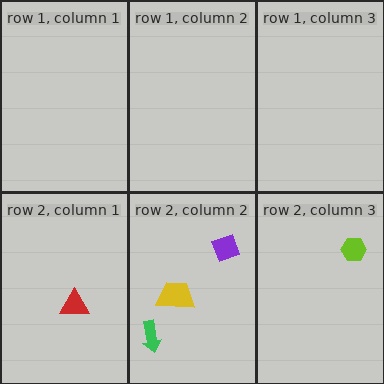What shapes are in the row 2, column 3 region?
The lime hexagon.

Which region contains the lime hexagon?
The row 2, column 3 region.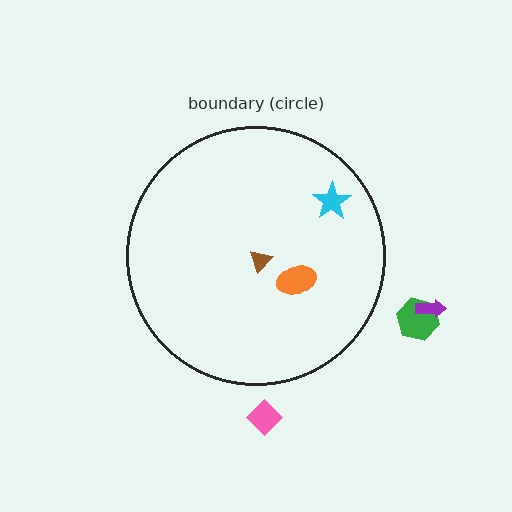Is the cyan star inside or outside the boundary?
Inside.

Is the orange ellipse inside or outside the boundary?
Inside.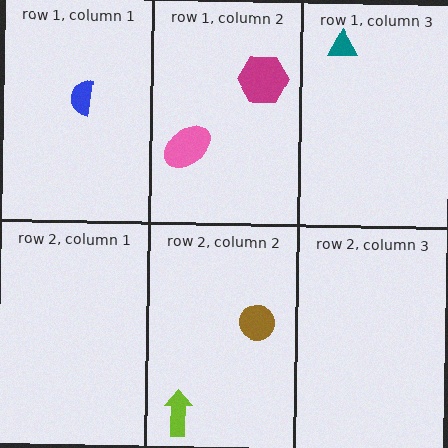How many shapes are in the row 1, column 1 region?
1.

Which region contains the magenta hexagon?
The row 1, column 2 region.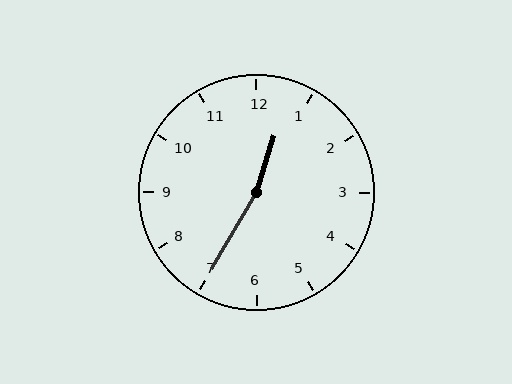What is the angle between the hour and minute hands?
Approximately 168 degrees.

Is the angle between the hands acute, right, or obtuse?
It is obtuse.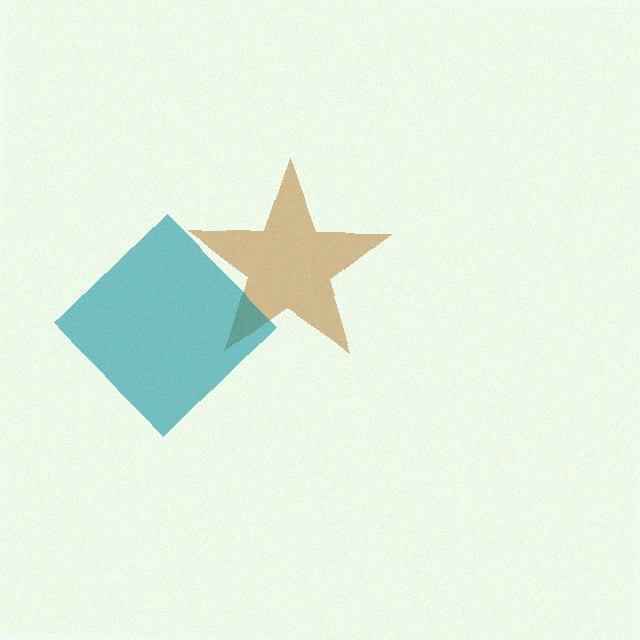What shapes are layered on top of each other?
The layered shapes are: a brown star, a teal diamond.